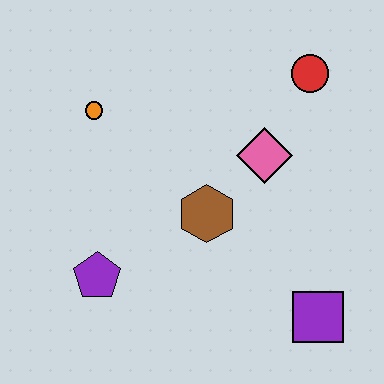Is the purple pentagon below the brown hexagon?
Yes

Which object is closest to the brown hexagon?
The pink diamond is closest to the brown hexagon.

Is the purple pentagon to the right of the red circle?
No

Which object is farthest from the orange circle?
The purple square is farthest from the orange circle.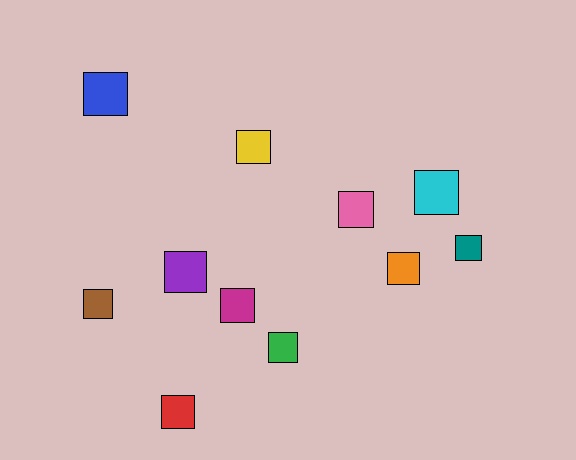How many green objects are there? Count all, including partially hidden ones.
There is 1 green object.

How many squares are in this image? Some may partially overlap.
There are 11 squares.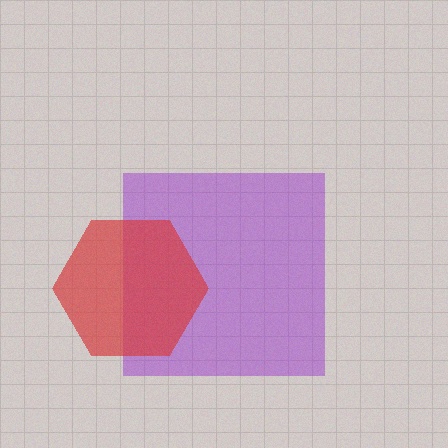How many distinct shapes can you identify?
There are 2 distinct shapes: a purple square, a red hexagon.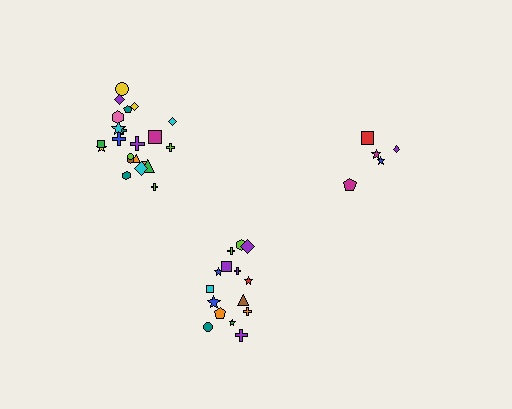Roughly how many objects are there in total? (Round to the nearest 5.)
Roughly 40 objects in total.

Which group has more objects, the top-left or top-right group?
The top-left group.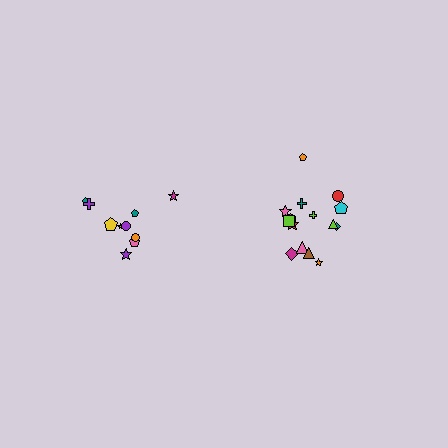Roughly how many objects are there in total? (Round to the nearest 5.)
Roughly 25 objects in total.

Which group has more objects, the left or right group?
The right group.